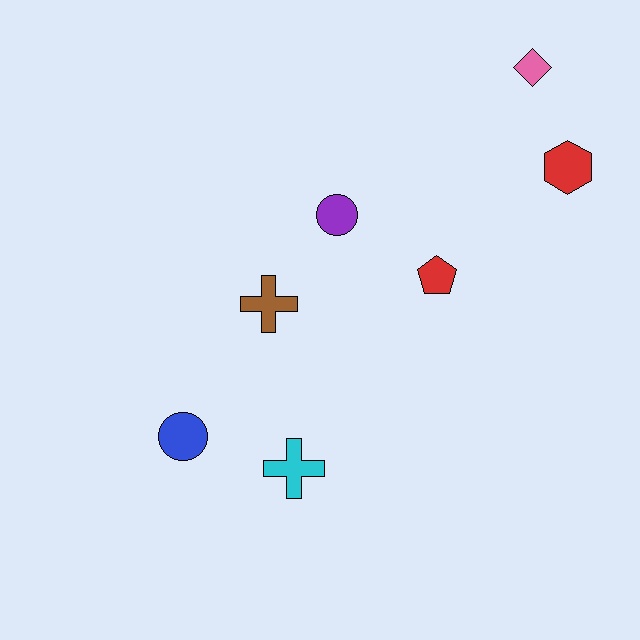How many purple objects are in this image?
There is 1 purple object.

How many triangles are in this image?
There are no triangles.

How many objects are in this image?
There are 7 objects.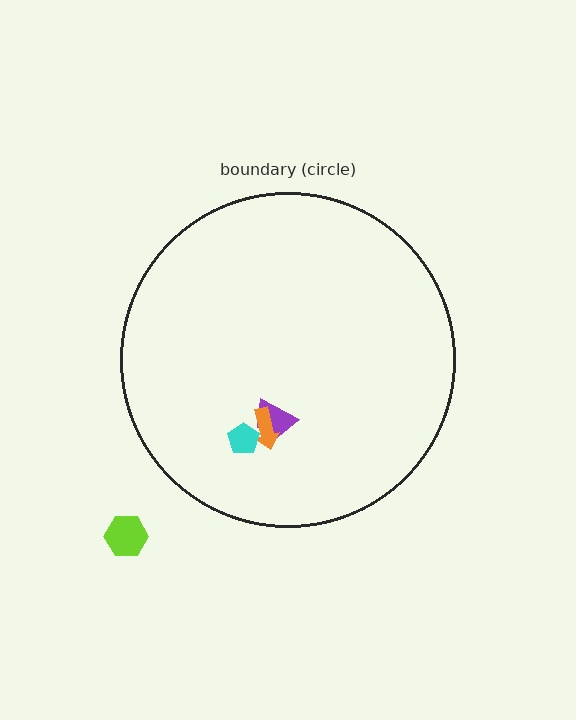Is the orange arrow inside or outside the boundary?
Inside.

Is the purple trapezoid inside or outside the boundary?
Inside.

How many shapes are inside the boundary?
3 inside, 1 outside.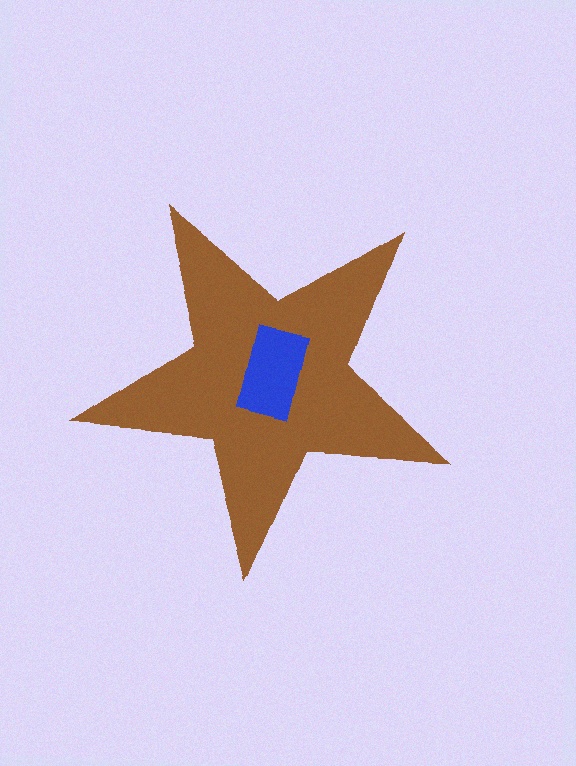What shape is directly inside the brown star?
The blue rectangle.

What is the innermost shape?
The blue rectangle.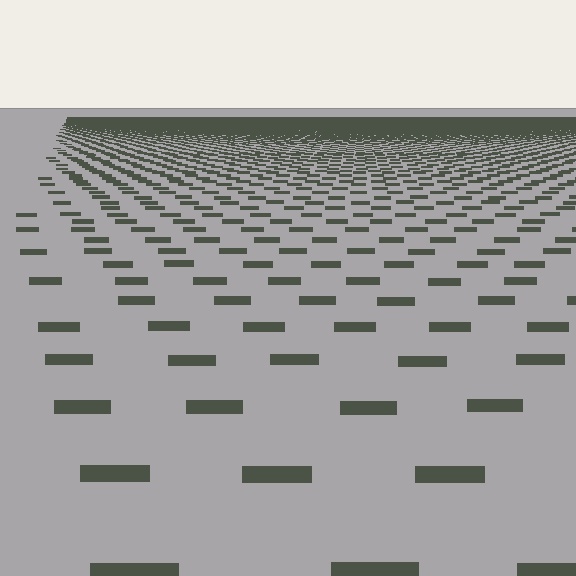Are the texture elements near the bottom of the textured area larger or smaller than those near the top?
Larger. Near the bottom, elements are closer to the viewer and appear at a bigger on-screen size.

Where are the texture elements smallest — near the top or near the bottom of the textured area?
Near the top.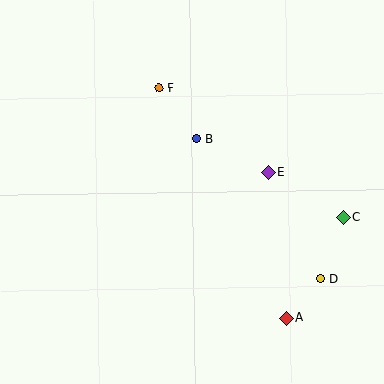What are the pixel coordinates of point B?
Point B is at (196, 139).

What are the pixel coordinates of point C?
Point C is at (344, 217).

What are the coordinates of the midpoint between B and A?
The midpoint between B and A is at (241, 228).